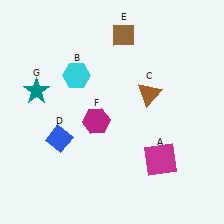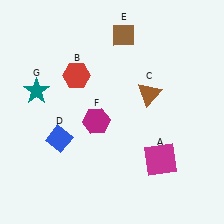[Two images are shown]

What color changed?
The hexagon (B) changed from cyan in Image 1 to red in Image 2.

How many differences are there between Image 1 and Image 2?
There is 1 difference between the two images.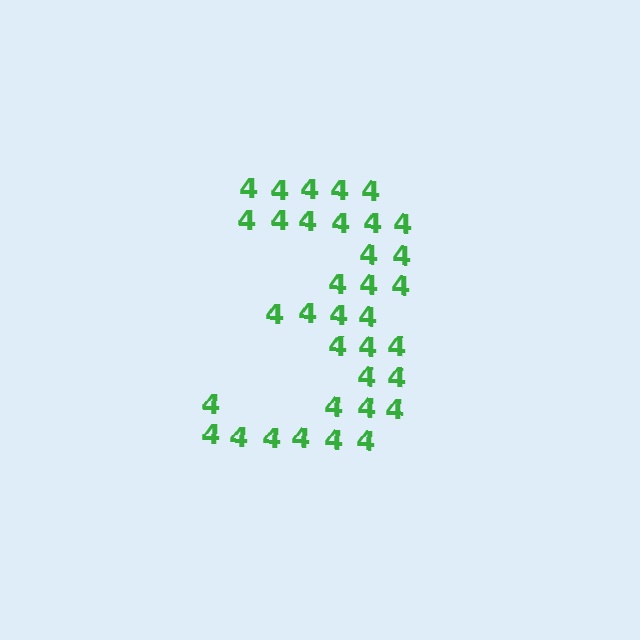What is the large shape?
The large shape is the digit 3.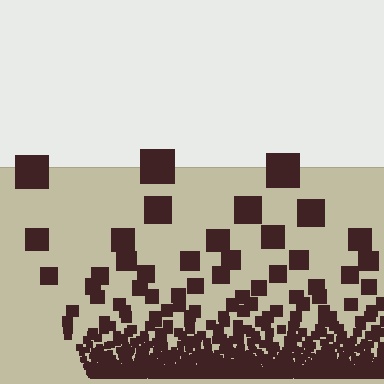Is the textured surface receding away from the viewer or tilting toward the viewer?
The surface appears to tilt toward the viewer. Texture elements get larger and sparser toward the top.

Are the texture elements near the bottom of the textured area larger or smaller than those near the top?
Smaller. The gradient is inverted — elements near the bottom are smaller and denser.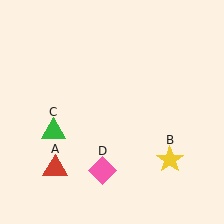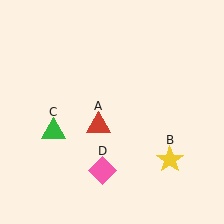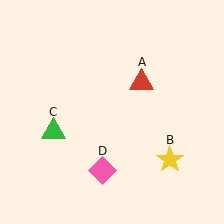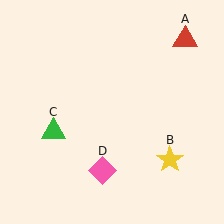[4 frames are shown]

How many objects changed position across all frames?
1 object changed position: red triangle (object A).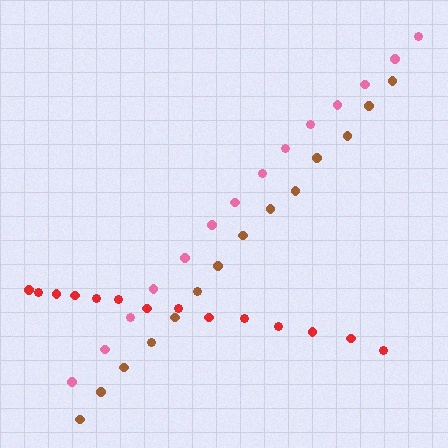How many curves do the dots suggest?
There are 3 distinct paths.